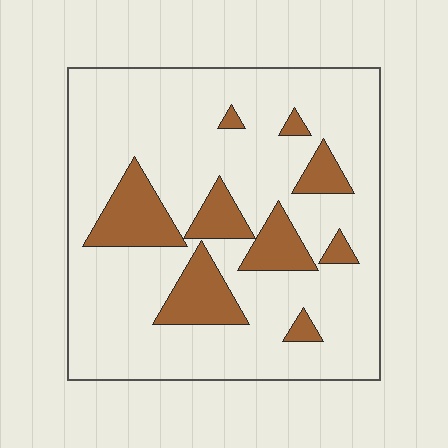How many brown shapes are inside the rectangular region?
9.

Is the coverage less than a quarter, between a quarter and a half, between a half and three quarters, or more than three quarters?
Less than a quarter.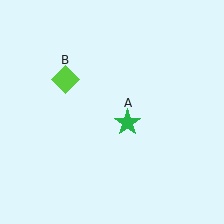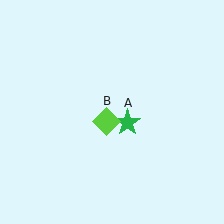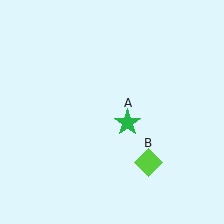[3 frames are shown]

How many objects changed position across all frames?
1 object changed position: lime diamond (object B).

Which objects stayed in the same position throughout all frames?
Green star (object A) remained stationary.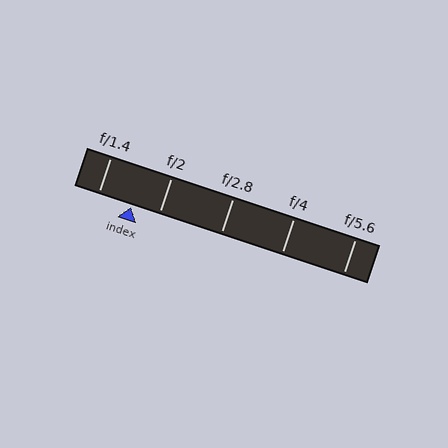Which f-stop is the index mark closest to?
The index mark is closest to f/2.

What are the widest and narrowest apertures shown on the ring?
The widest aperture shown is f/1.4 and the narrowest is f/5.6.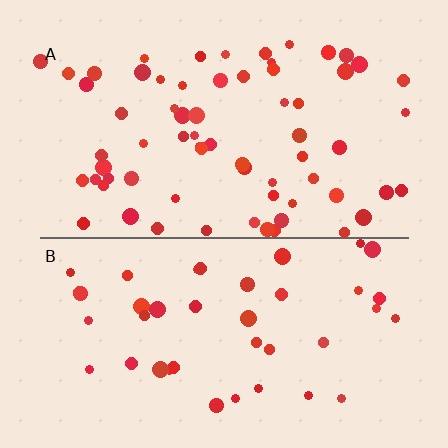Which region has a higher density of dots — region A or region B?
A (the top).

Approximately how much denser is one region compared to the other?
Approximately 1.6× — region A over region B.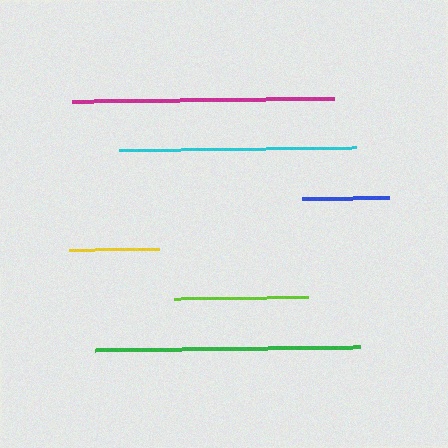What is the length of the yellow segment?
The yellow segment is approximately 90 pixels long.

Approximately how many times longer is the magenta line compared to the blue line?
The magenta line is approximately 3.0 times the length of the blue line.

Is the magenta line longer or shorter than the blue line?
The magenta line is longer than the blue line.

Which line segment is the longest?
The green line is the longest at approximately 265 pixels.